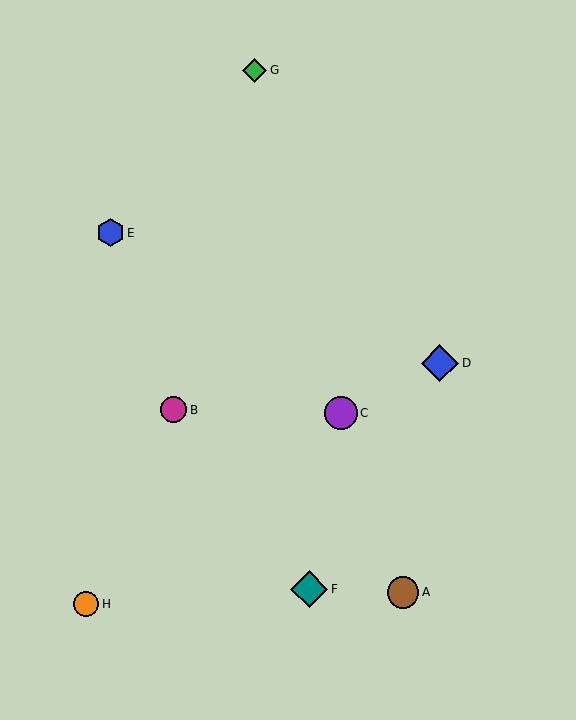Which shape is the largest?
The blue diamond (labeled D) is the largest.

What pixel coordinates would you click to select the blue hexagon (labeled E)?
Click at (110, 233) to select the blue hexagon E.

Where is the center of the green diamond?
The center of the green diamond is at (254, 70).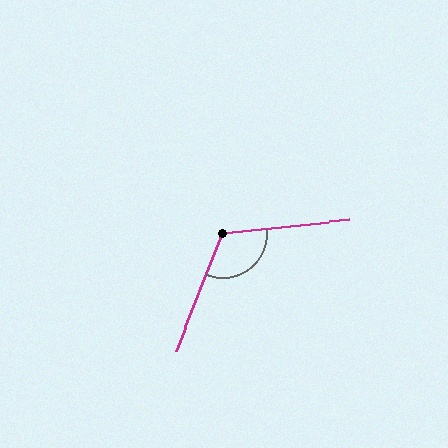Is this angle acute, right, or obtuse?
It is obtuse.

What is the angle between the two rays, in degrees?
Approximately 118 degrees.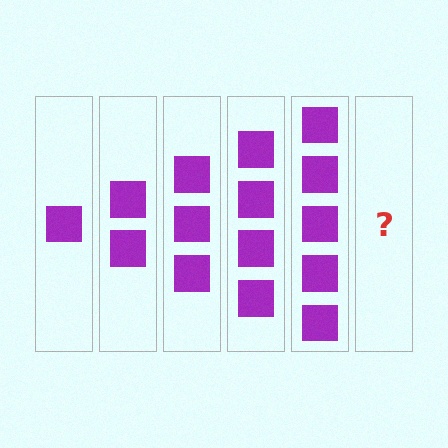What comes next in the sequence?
The next element should be 6 squares.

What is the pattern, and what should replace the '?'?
The pattern is that each step adds one more square. The '?' should be 6 squares.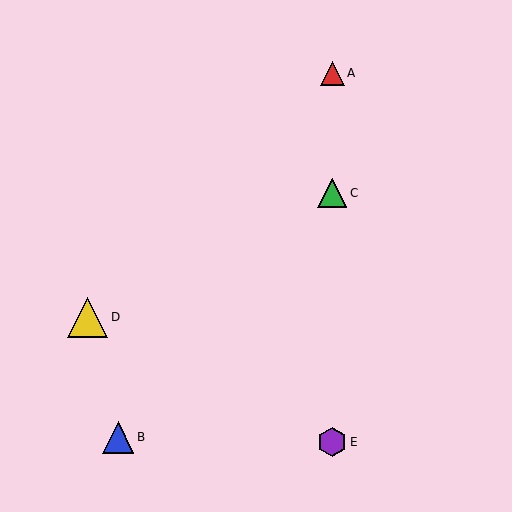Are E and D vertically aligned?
No, E is at x≈332 and D is at x≈88.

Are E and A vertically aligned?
Yes, both are at x≈332.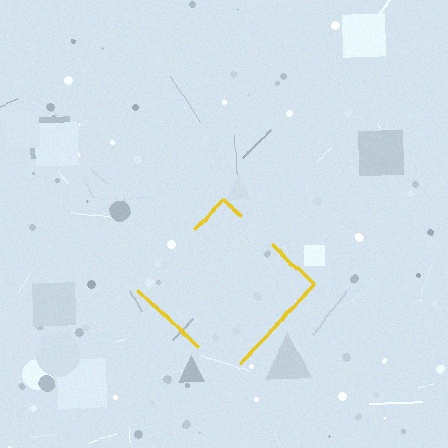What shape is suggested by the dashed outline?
The dashed outline suggests a diamond.